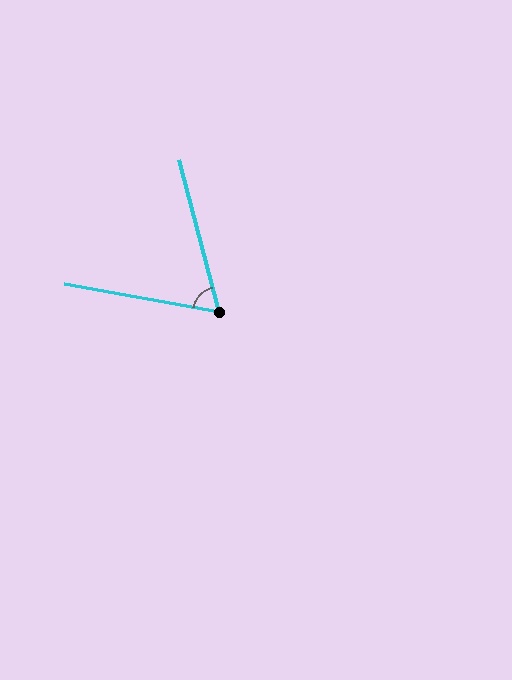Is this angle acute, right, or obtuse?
It is acute.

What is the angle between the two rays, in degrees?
Approximately 65 degrees.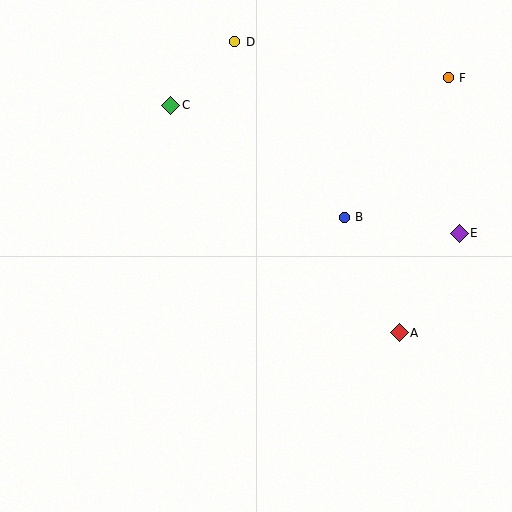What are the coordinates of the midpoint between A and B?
The midpoint between A and B is at (372, 275).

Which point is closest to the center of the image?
Point B at (344, 217) is closest to the center.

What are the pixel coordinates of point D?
Point D is at (235, 42).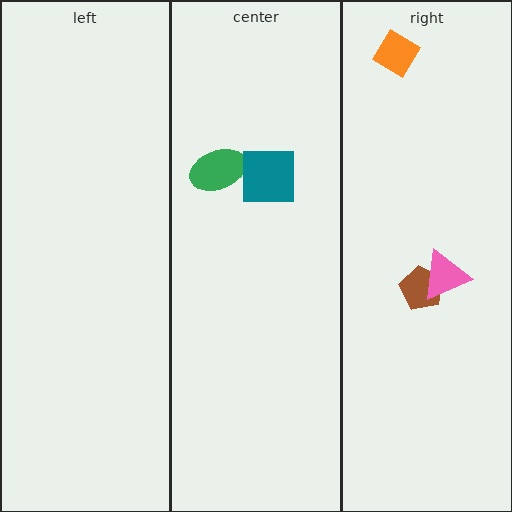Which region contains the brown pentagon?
The right region.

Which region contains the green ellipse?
The center region.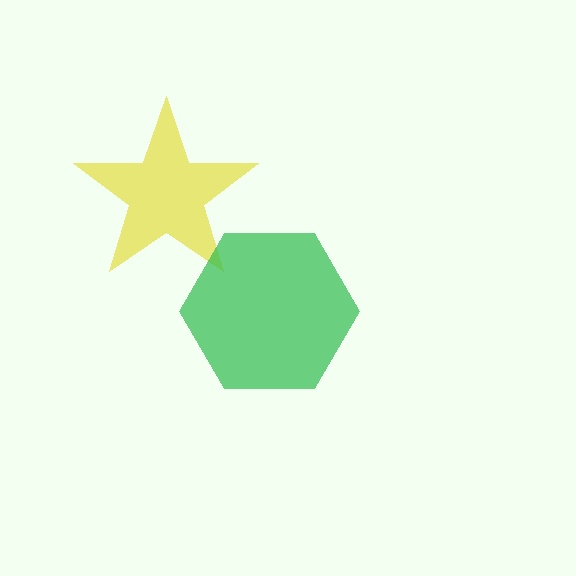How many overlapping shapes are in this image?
There are 2 overlapping shapes in the image.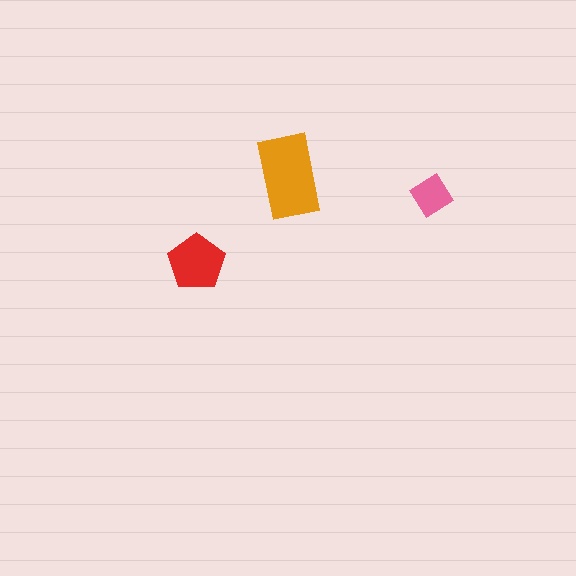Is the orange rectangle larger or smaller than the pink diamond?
Larger.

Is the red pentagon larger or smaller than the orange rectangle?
Smaller.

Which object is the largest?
The orange rectangle.